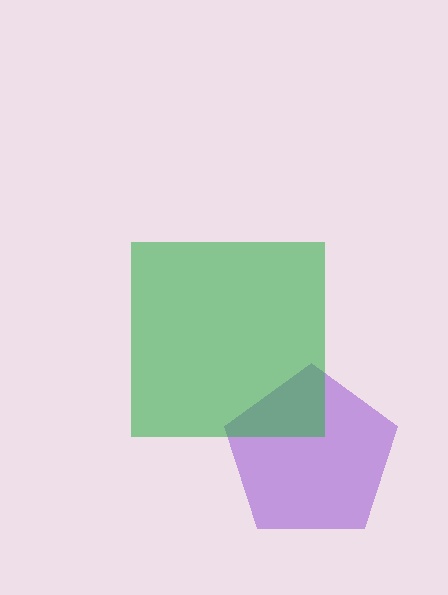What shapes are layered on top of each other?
The layered shapes are: a purple pentagon, a green square.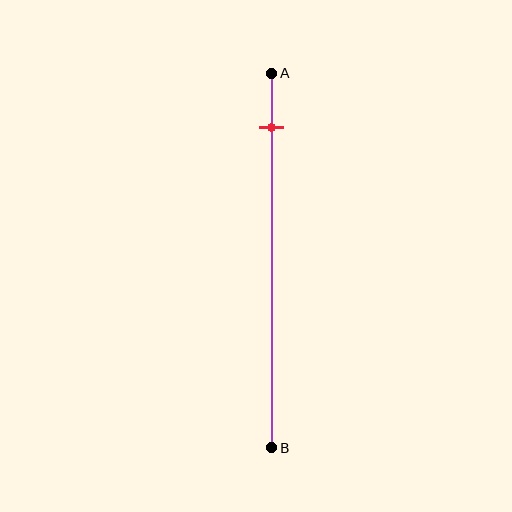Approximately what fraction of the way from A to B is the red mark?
The red mark is approximately 15% of the way from A to B.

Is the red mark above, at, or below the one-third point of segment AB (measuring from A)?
The red mark is above the one-third point of segment AB.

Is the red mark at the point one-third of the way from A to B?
No, the mark is at about 15% from A, not at the 33% one-third point.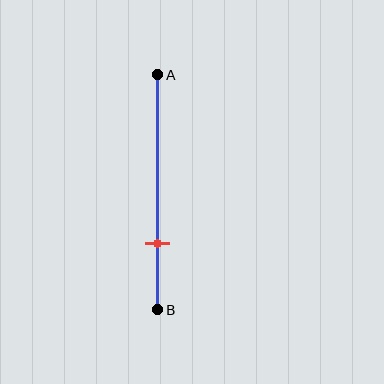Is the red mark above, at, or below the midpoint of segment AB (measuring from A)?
The red mark is below the midpoint of segment AB.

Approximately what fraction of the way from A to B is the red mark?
The red mark is approximately 70% of the way from A to B.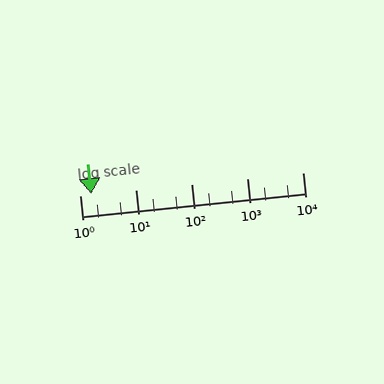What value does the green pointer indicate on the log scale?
The pointer indicates approximately 1.6.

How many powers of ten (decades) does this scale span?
The scale spans 4 decades, from 1 to 10000.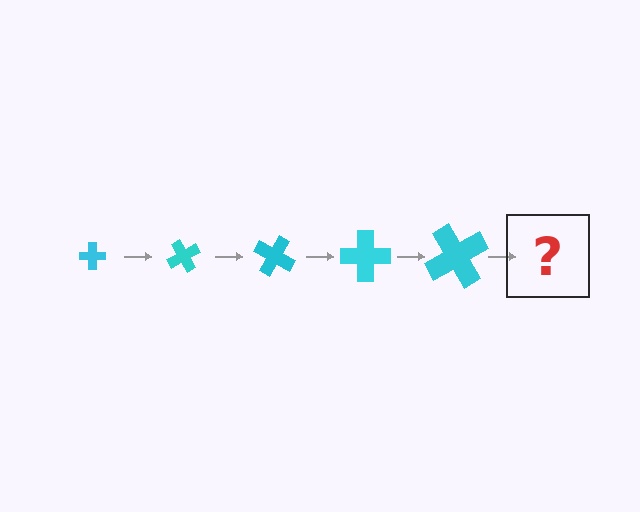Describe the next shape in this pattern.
It should be a cross, larger than the previous one and rotated 300 degrees from the start.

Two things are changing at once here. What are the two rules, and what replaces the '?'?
The two rules are that the cross grows larger each step and it rotates 60 degrees each step. The '?' should be a cross, larger than the previous one and rotated 300 degrees from the start.